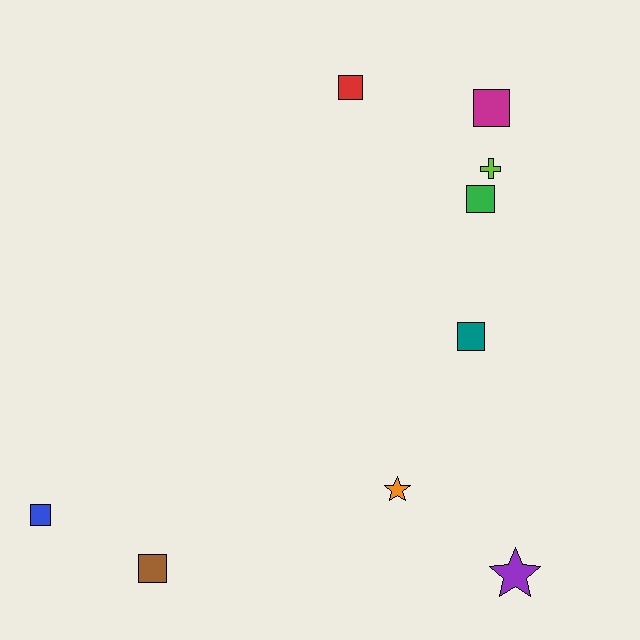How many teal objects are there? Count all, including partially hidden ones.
There is 1 teal object.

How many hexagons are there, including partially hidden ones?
There are no hexagons.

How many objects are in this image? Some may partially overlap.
There are 9 objects.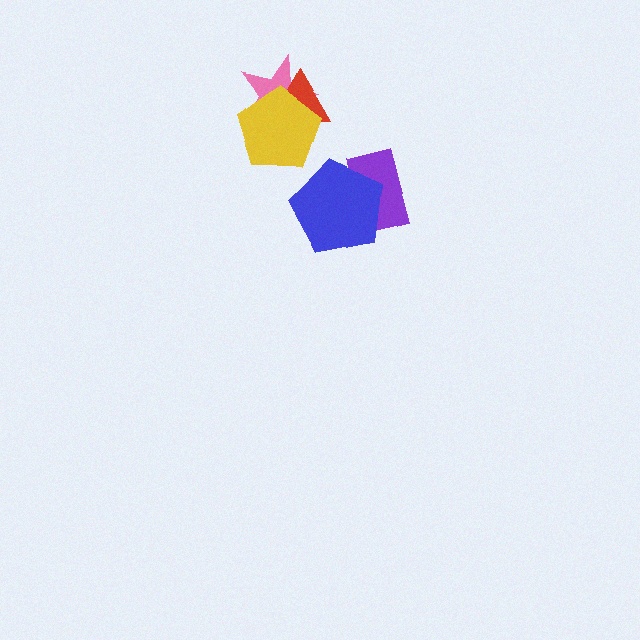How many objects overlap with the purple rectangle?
1 object overlaps with the purple rectangle.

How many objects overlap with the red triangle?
2 objects overlap with the red triangle.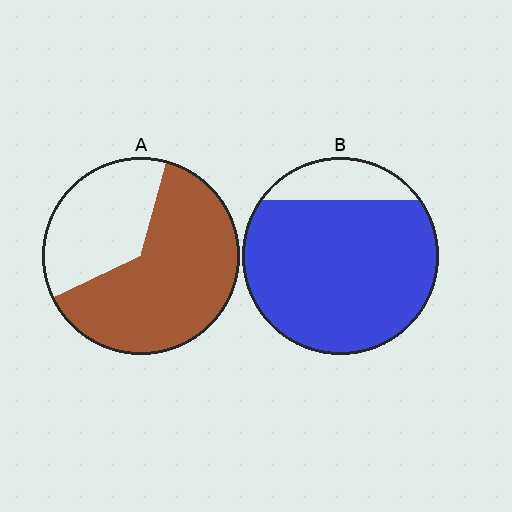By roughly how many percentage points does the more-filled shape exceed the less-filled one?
By roughly 20 percentage points (B over A).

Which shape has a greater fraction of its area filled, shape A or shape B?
Shape B.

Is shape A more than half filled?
Yes.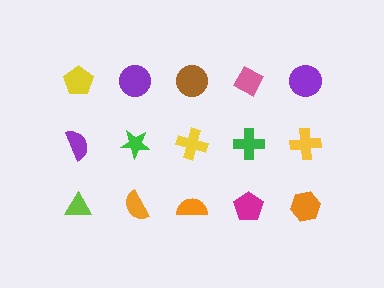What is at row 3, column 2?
An orange semicircle.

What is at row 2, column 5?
A yellow cross.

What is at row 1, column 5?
A purple circle.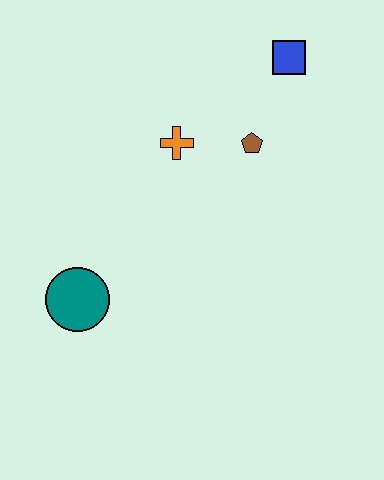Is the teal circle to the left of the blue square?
Yes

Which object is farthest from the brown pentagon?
The teal circle is farthest from the brown pentagon.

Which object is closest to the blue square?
The brown pentagon is closest to the blue square.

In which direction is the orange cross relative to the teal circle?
The orange cross is above the teal circle.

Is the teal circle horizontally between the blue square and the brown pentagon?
No